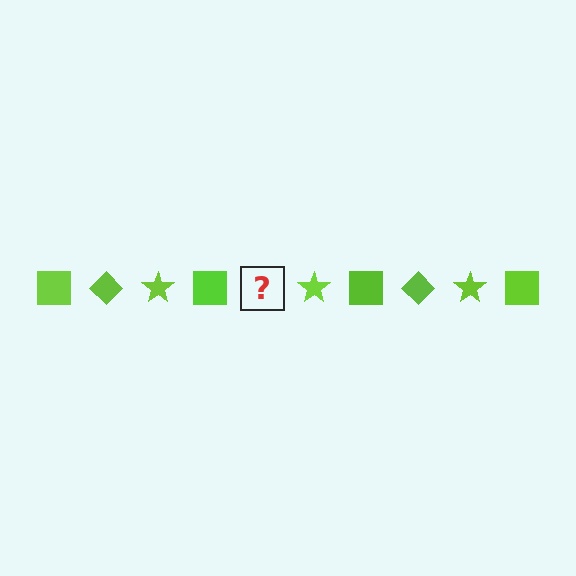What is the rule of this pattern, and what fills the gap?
The rule is that the pattern cycles through square, diamond, star shapes in lime. The gap should be filled with a lime diamond.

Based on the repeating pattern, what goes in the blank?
The blank should be a lime diamond.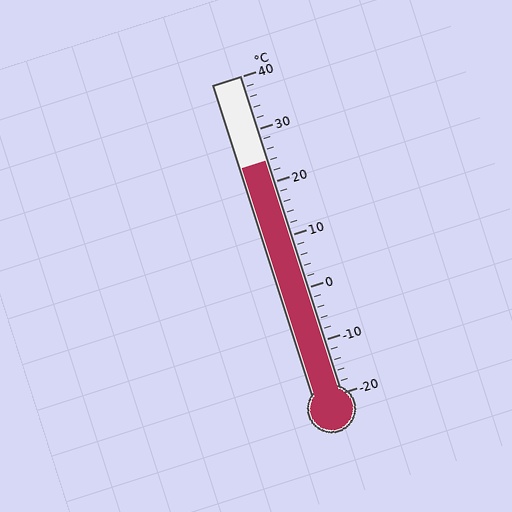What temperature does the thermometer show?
The thermometer shows approximately 24°C.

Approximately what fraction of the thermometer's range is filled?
The thermometer is filled to approximately 75% of its range.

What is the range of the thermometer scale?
The thermometer scale ranges from -20°C to 40°C.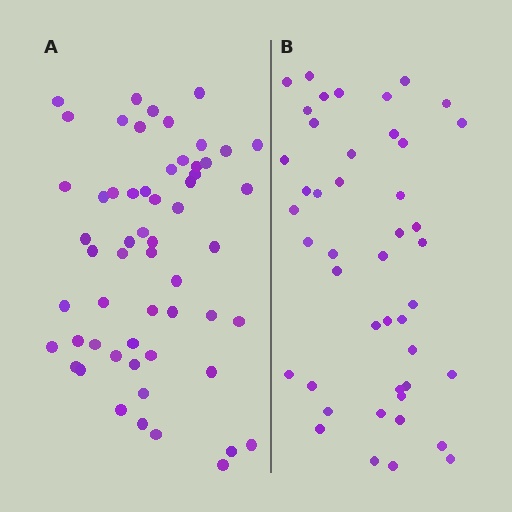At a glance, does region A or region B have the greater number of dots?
Region A (the left region) has more dots.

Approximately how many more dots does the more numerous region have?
Region A has roughly 12 or so more dots than region B.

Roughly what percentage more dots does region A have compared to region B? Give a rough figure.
About 25% more.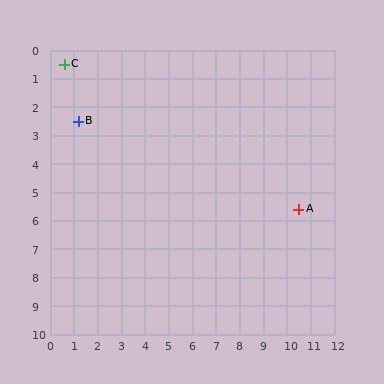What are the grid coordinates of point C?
Point C is at approximately (0.6, 0.5).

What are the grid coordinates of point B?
Point B is at approximately (1.2, 2.5).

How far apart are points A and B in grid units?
Points A and B are about 9.8 grid units apart.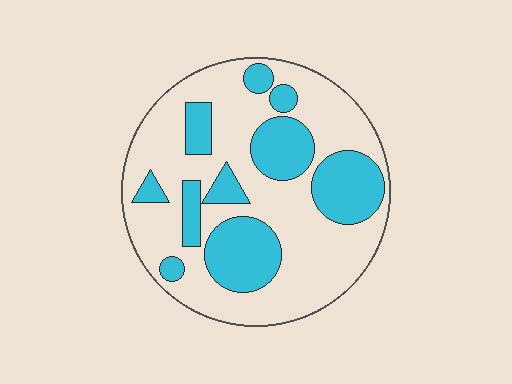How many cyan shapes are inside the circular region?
10.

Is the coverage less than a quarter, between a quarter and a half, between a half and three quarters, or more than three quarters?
Between a quarter and a half.